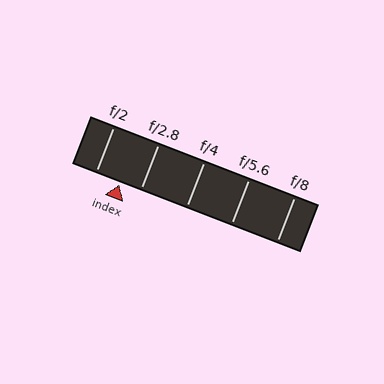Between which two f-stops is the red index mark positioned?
The index mark is between f/2 and f/2.8.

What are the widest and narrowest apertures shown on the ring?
The widest aperture shown is f/2 and the narrowest is f/8.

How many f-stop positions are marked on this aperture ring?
There are 5 f-stop positions marked.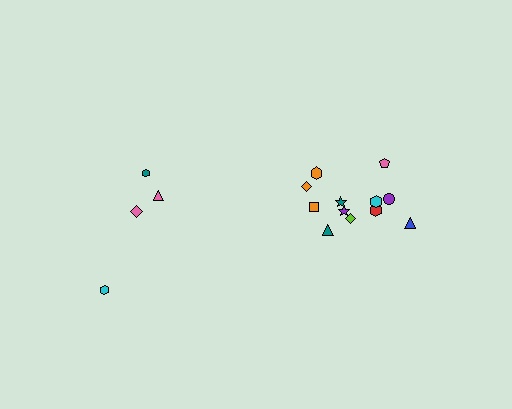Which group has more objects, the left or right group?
The right group.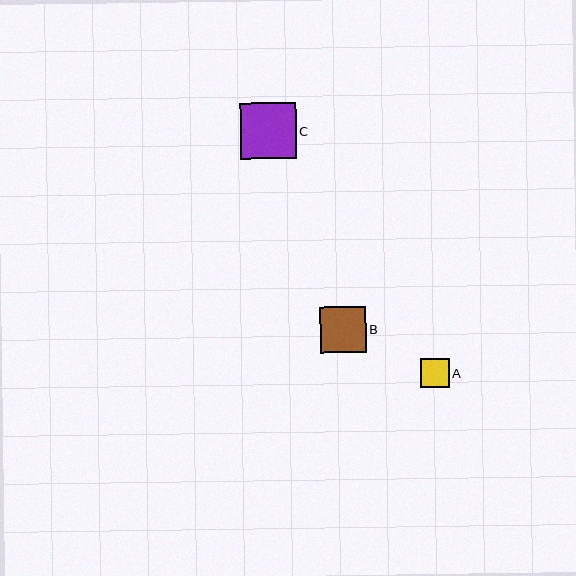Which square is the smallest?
Square A is the smallest with a size of approximately 29 pixels.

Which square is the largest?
Square C is the largest with a size of approximately 56 pixels.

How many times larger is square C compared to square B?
Square C is approximately 1.2 times the size of square B.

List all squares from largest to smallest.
From largest to smallest: C, B, A.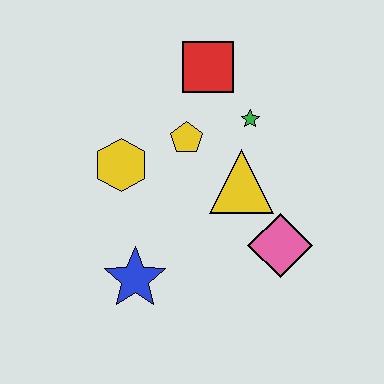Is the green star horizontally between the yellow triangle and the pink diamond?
Yes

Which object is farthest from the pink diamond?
The red square is farthest from the pink diamond.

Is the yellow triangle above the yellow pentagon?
No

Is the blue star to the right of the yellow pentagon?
No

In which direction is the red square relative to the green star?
The red square is above the green star.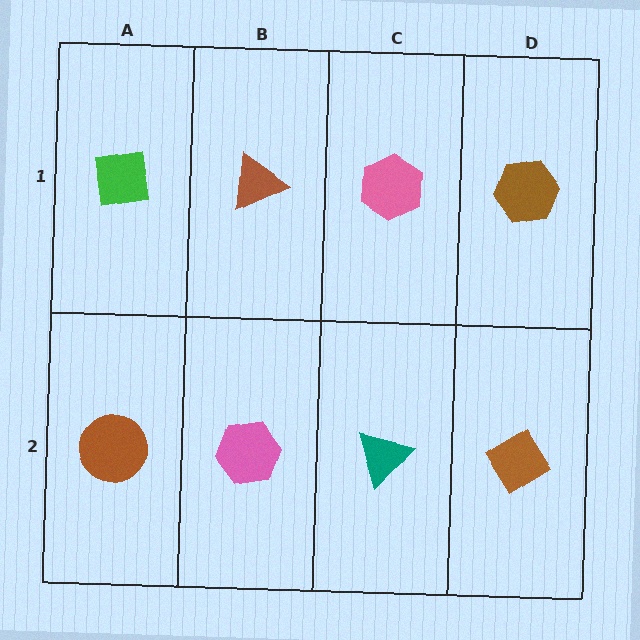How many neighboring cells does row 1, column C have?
3.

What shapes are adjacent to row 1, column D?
A brown diamond (row 2, column D), a pink hexagon (row 1, column C).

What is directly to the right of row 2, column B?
A teal triangle.